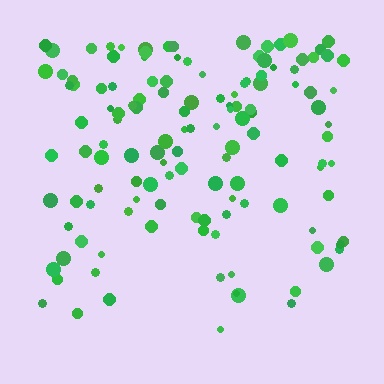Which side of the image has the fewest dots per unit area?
The bottom.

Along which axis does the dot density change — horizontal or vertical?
Vertical.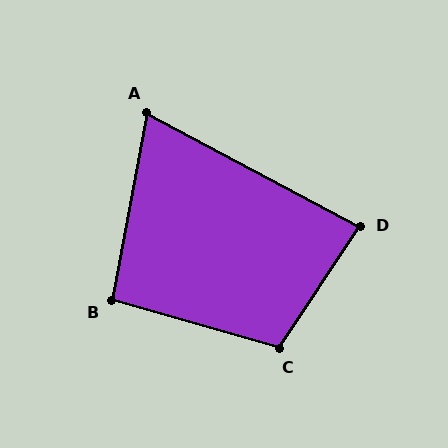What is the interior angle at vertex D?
Approximately 85 degrees (acute).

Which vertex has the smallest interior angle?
A, at approximately 73 degrees.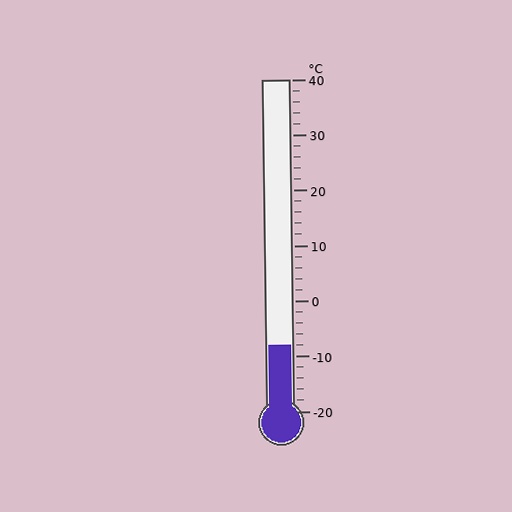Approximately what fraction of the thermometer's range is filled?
The thermometer is filled to approximately 20% of its range.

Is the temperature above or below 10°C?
The temperature is below 10°C.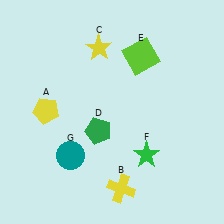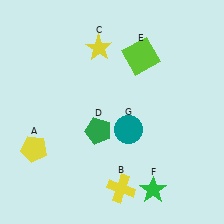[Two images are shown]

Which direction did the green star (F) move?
The green star (F) moved down.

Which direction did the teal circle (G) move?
The teal circle (G) moved right.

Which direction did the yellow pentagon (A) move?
The yellow pentagon (A) moved down.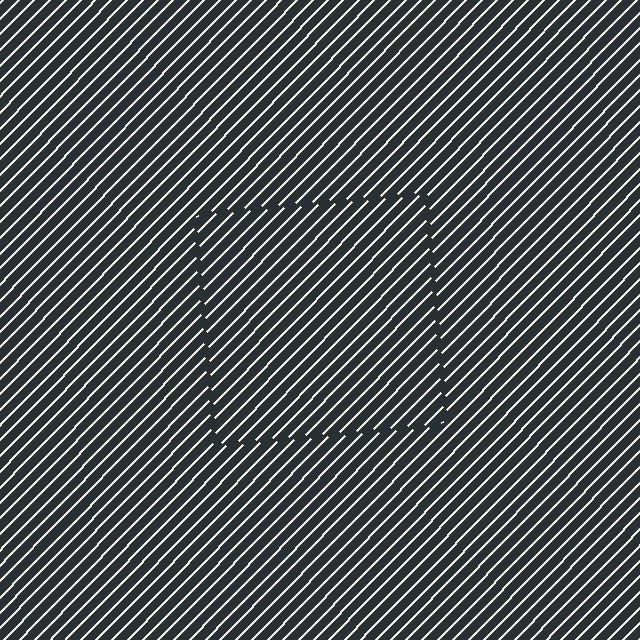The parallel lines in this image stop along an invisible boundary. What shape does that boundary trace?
An illusory square. The interior of the shape contains the same grating, shifted by half a period — the contour is defined by the phase discontinuity where line-ends from the inner and outer gratings abut.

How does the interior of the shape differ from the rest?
The interior of the shape contains the same grating, shifted by half a period — the contour is defined by the phase discontinuity where line-ends from the inner and outer gratings abut.